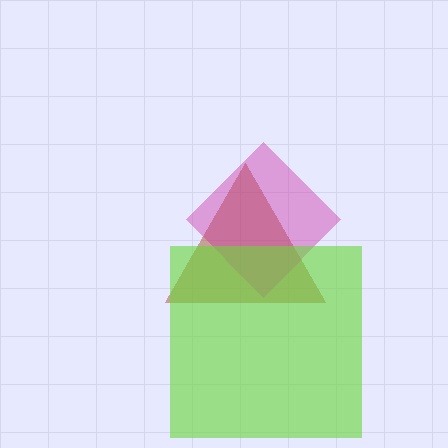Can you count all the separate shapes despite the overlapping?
Yes, there are 3 separate shapes.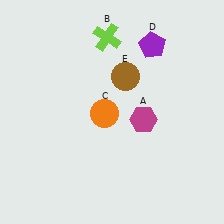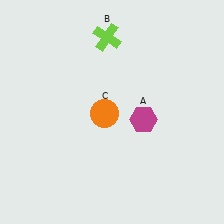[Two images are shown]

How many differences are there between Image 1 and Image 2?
There are 2 differences between the two images.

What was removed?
The brown circle (E), the purple pentagon (D) were removed in Image 2.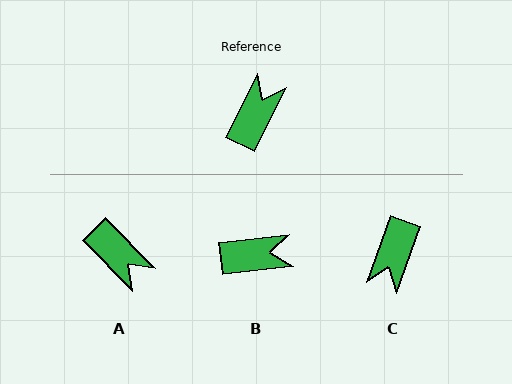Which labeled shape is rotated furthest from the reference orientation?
C, about 173 degrees away.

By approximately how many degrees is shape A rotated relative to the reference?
Approximately 109 degrees clockwise.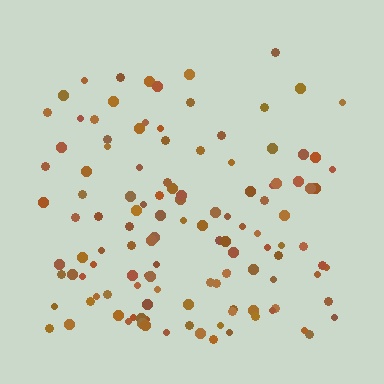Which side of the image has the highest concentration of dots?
The bottom.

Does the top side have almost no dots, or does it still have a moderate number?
Still a moderate number, just noticeably fewer than the bottom.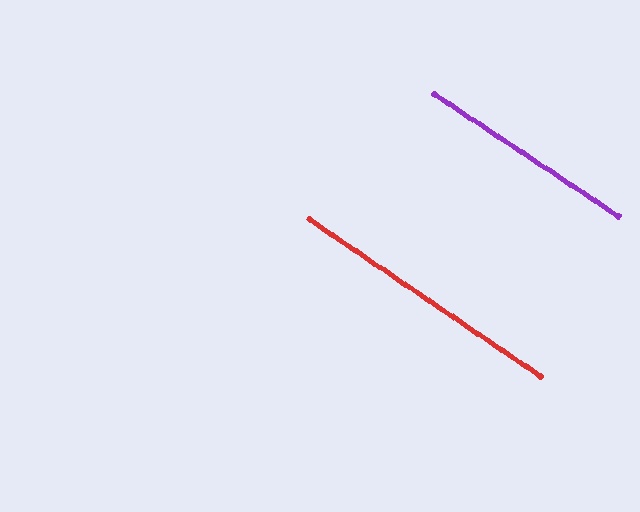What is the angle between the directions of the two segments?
Approximately 1 degree.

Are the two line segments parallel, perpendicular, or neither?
Parallel — their directions differ by only 0.6°.